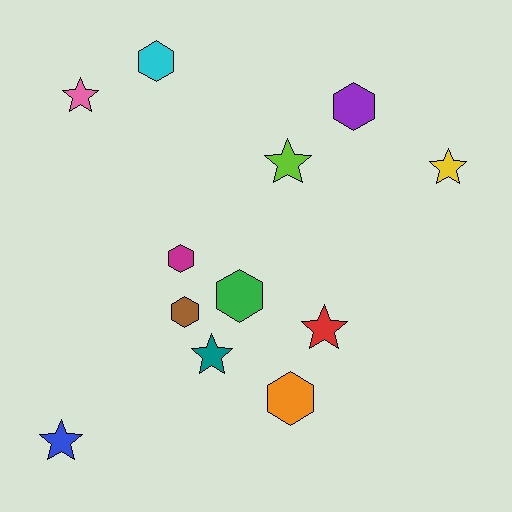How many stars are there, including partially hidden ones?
There are 6 stars.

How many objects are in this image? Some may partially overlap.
There are 12 objects.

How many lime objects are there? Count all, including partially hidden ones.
There is 1 lime object.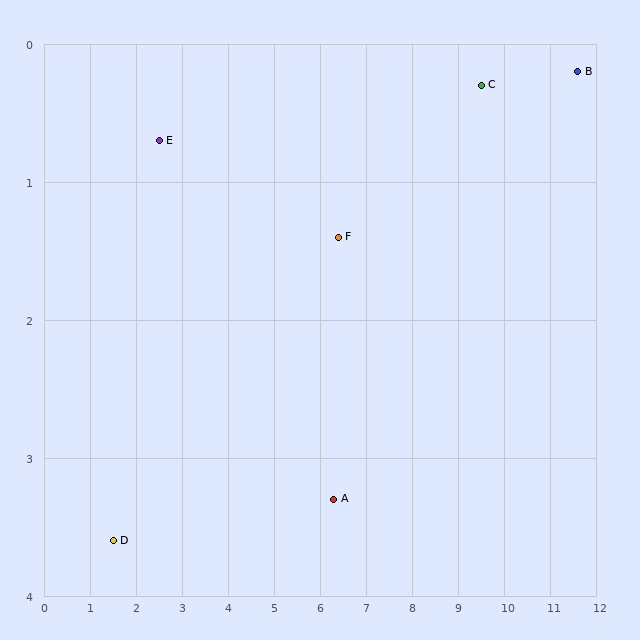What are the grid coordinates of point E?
Point E is at approximately (2.5, 0.7).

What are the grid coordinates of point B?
Point B is at approximately (11.6, 0.2).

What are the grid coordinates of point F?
Point F is at approximately (6.4, 1.4).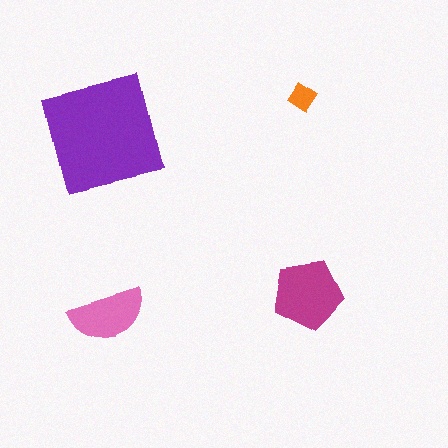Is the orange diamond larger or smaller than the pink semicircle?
Smaller.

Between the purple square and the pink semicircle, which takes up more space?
The purple square.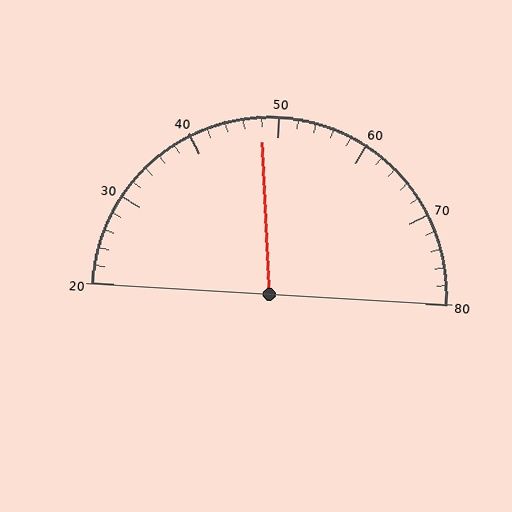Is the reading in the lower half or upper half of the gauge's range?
The reading is in the lower half of the range (20 to 80).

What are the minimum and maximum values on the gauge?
The gauge ranges from 20 to 80.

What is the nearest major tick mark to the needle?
The nearest major tick mark is 50.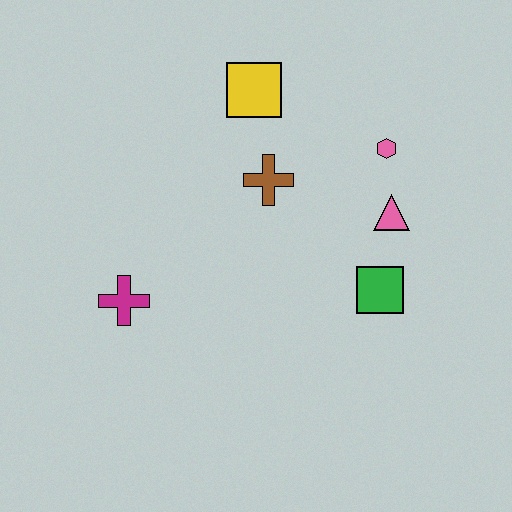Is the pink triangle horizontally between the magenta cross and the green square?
No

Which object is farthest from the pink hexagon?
The magenta cross is farthest from the pink hexagon.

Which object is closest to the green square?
The pink triangle is closest to the green square.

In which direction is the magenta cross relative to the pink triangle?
The magenta cross is to the left of the pink triangle.